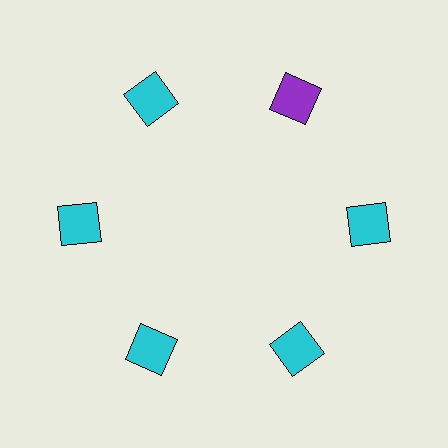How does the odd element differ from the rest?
It has a different color: purple instead of cyan.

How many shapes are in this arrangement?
There are 6 shapes arranged in a ring pattern.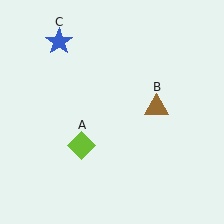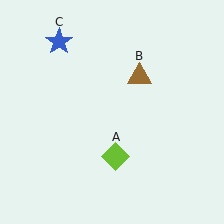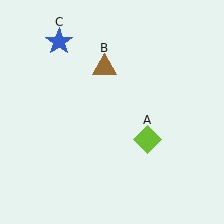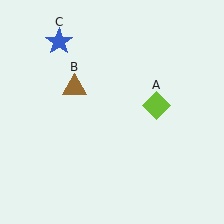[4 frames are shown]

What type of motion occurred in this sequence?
The lime diamond (object A), brown triangle (object B) rotated counterclockwise around the center of the scene.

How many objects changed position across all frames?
2 objects changed position: lime diamond (object A), brown triangle (object B).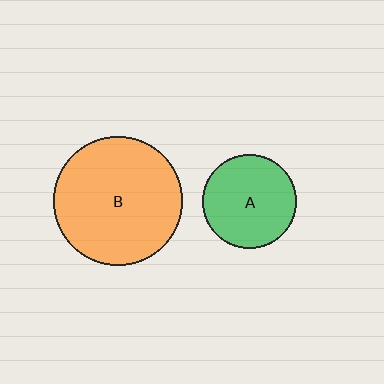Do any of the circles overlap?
No, none of the circles overlap.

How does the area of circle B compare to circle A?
Approximately 1.9 times.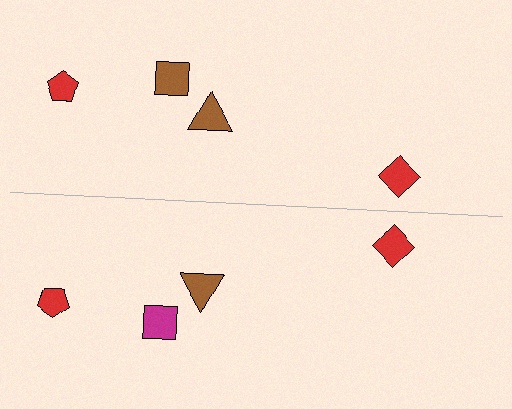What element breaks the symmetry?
The magenta square on the bottom side breaks the symmetry — its mirror counterpart is brown.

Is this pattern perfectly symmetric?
No, the pattern is not perfectly symmetric. The magenta square on the bottom side breaks the symmetry — its mirror counterpart is brown.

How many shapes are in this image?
There are 8 shapes in this image.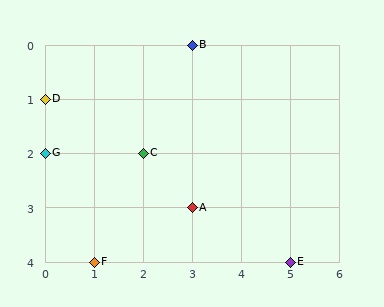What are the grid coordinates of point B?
Point B is at grid coordinates (3, 0).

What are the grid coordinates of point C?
Point C is at grid coordinates (2, 2).